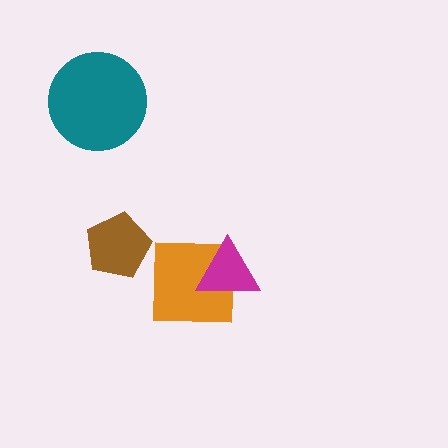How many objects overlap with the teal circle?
0 objects overlap with the teal circle.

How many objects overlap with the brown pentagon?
0 objects overlap with the brown pentagon.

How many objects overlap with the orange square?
1 object overlaps with the orange square.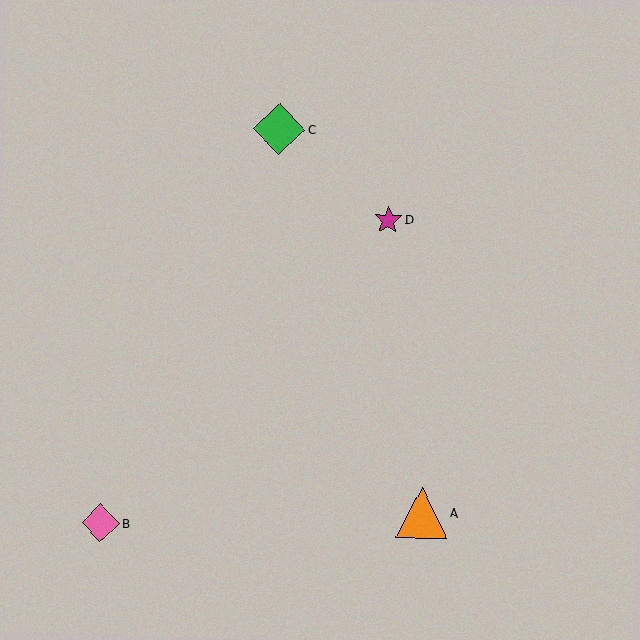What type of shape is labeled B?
Shape B is a pink diamond.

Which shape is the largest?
The green diamond (labeled C) is the largest.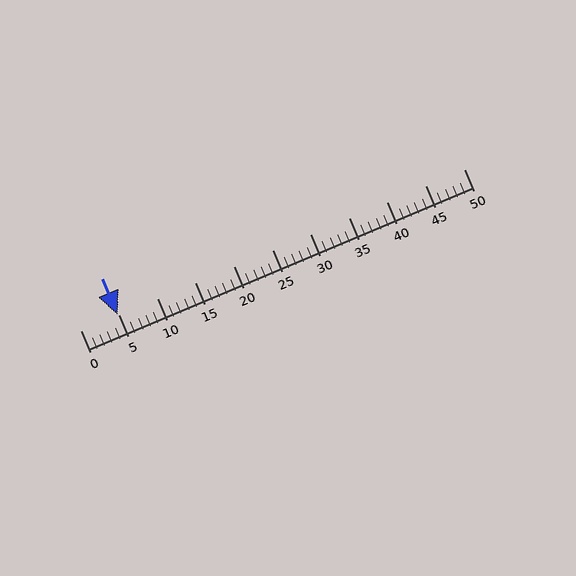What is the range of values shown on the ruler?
The ruler shows values from 0 to 50.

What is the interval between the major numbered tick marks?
The major tick marks are spaced 5 units apart.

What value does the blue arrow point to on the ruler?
The blue arrow points to approximately 5.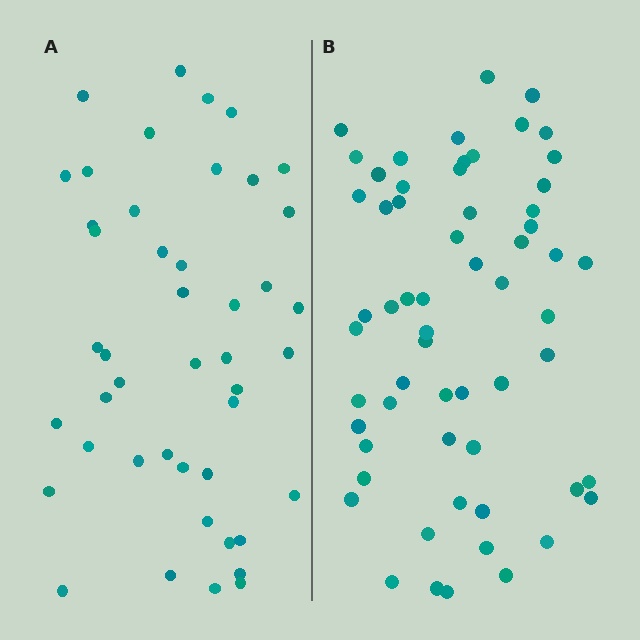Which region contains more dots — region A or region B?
Region B (the right region) has more dots.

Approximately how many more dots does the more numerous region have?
Region B has approximately 15 more dots than region A.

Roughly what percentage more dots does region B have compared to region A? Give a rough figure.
About 35% more.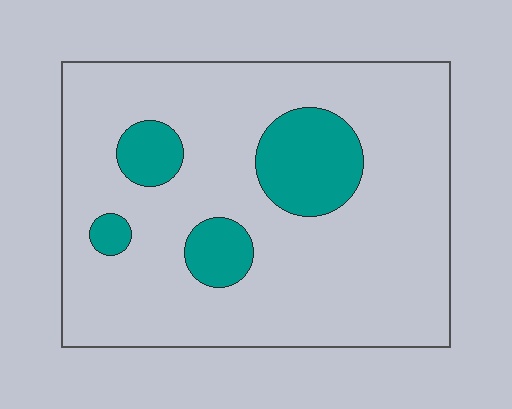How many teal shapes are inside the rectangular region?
4.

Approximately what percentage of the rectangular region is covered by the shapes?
Approximately 15%.